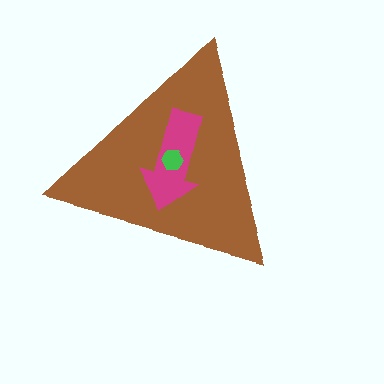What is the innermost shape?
The green hexagon.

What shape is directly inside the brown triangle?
The magenta arrow.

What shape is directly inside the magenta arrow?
The green hexagon.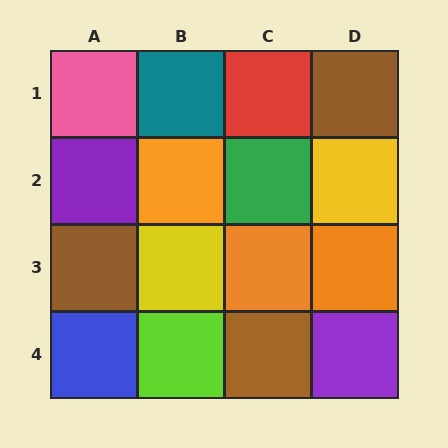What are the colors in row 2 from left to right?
Purple, orange, green, yellow.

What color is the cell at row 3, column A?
Brown.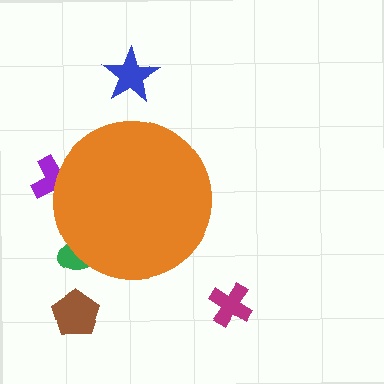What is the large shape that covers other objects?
An orange circle.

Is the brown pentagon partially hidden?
No, the brown pentagon is fully visible.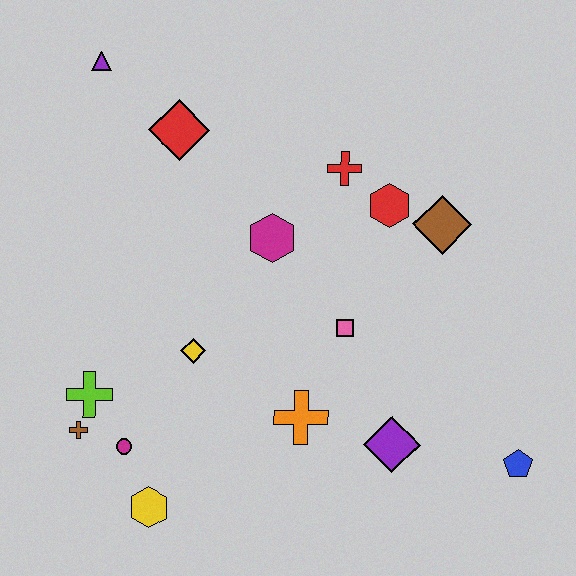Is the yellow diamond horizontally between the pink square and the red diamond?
Yes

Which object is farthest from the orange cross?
The purple triangle is farthest from the orange cross.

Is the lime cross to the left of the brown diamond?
Yes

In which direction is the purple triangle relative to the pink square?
The purple triangle is above the pink square.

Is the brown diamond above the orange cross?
Yes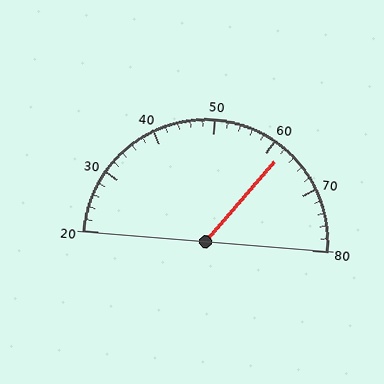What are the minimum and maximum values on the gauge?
The gauge ranges from 20 to 80.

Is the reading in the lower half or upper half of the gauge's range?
The reading is in the upper half of the range (20 to 80).